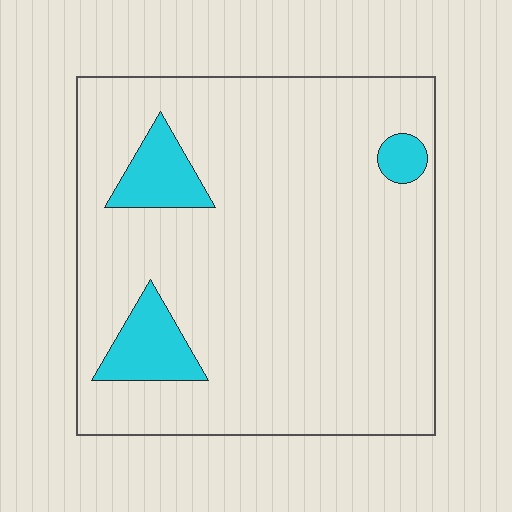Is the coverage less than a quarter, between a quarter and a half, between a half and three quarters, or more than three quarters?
Less than a quarter.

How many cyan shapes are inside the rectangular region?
3.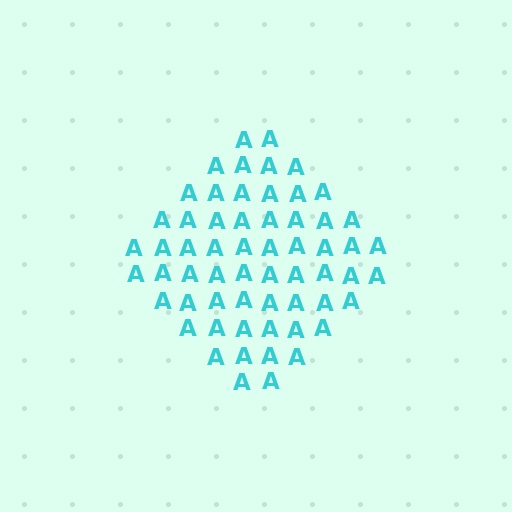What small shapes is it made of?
It is made of small letter A's.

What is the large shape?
The large shape is a diamond.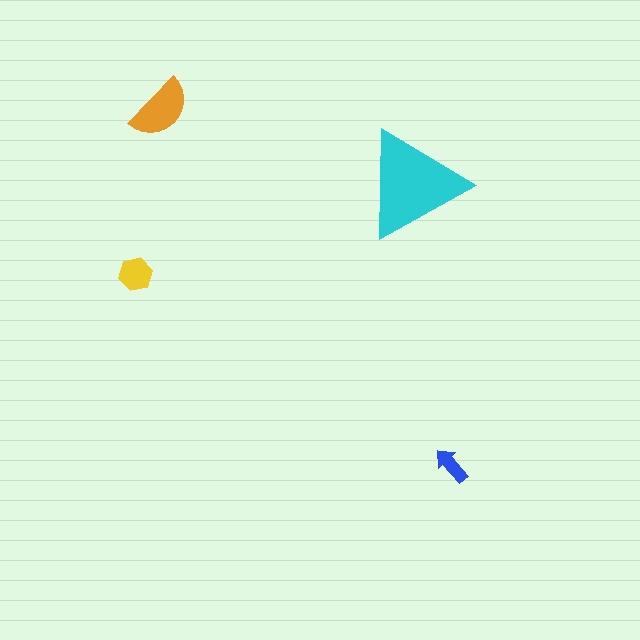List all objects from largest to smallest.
The cyan triangle, the orange semicircle, the yellow hexagon, the blue arrow.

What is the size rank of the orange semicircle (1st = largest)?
2nd.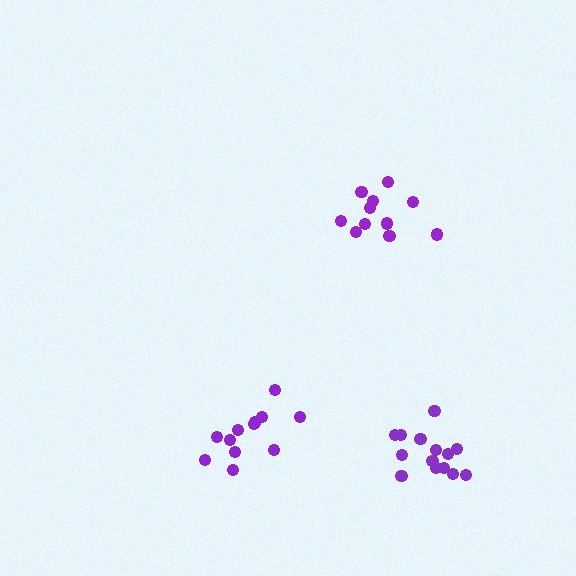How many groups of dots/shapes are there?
There are 3 groups.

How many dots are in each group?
Group 1: 14 dots, Group 2: 11 dots, Group 3: 12 dots (37 total).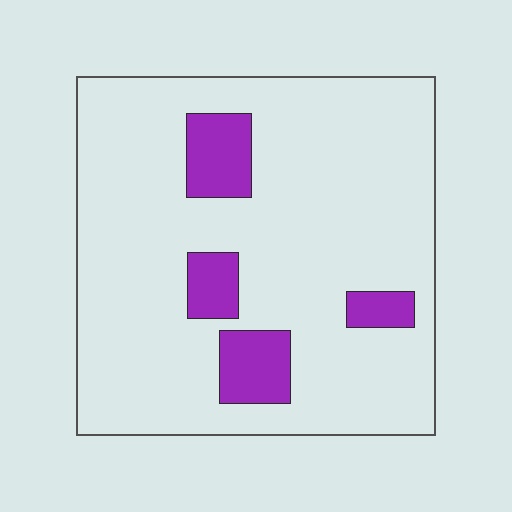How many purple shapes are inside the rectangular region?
4.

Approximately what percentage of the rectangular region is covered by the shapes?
Approximately 15%.